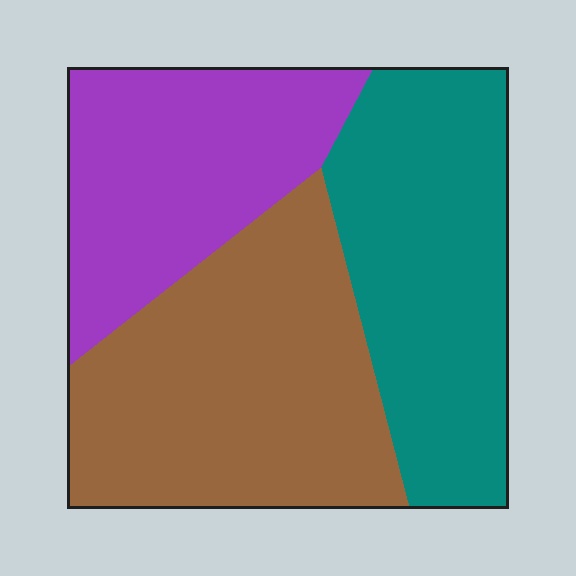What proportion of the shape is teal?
Teal covers 33% of the shape.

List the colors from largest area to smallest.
From largest to smallest: brown, teal, purple.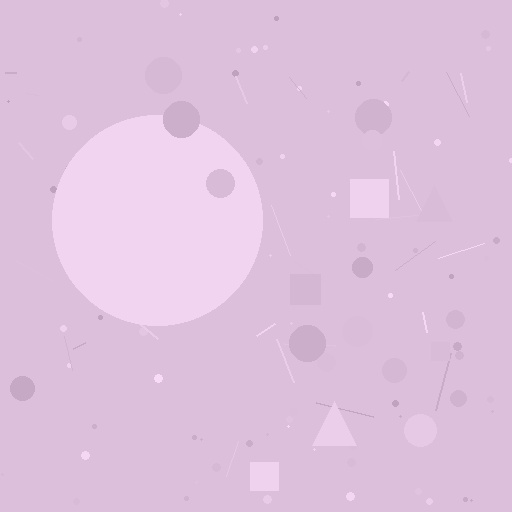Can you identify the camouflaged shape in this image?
The camouflaged shape is a circle.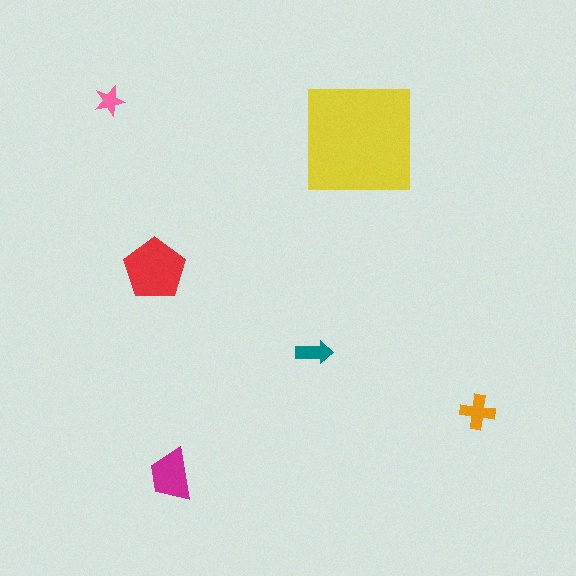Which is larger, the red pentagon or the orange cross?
The red pentagon.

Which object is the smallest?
The pink star.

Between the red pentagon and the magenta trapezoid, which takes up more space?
The red pentagon.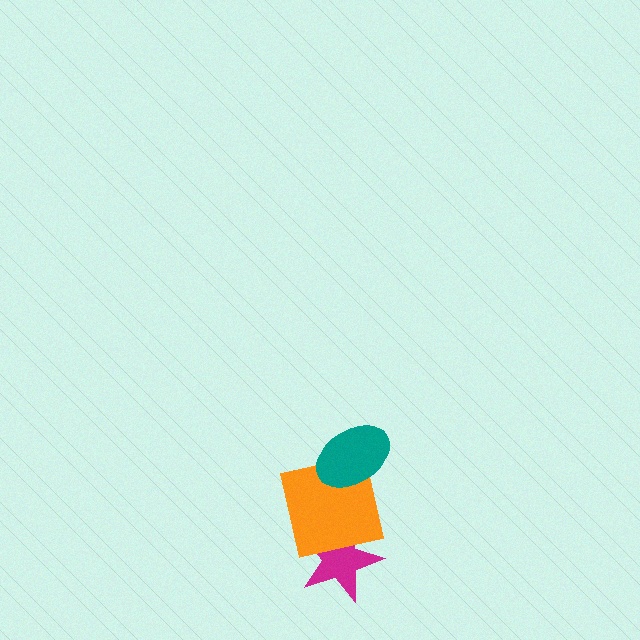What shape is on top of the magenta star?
The orange square is on top of the magenta star.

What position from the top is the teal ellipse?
The teal ellipse is 1st from the top.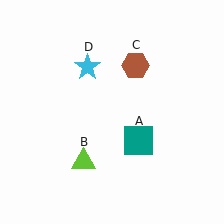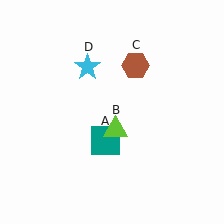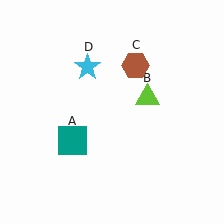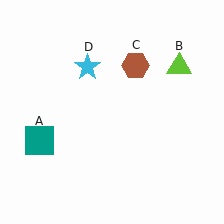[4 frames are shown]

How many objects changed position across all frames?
2 objects changed position: teal square (object A), lime triangle (object B).